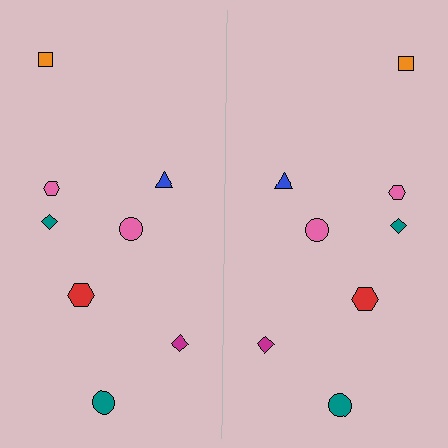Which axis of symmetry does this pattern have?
The pattern has a vertical axis of symmetry running through the center of the image.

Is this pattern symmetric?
Yes, this pattern has bilateral (reflection) symmetry.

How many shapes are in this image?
There are 16 shapes in this image.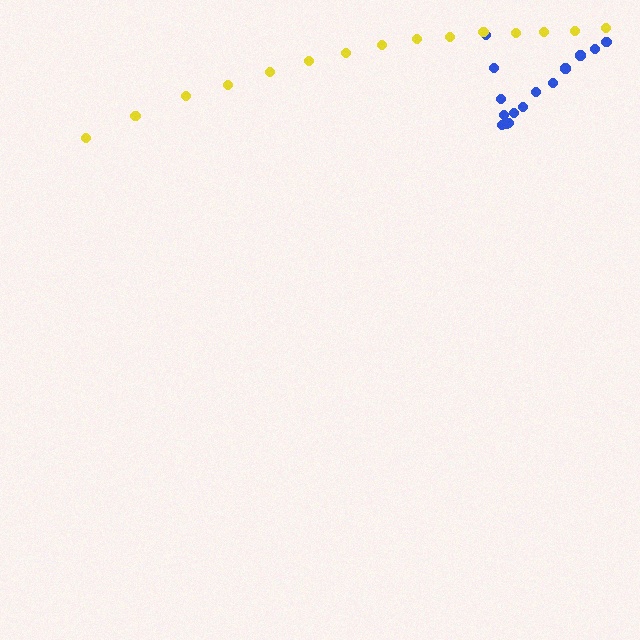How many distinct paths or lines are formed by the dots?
There are 2 distinct paths.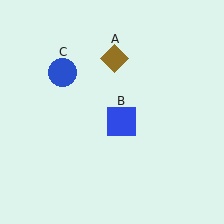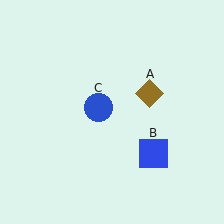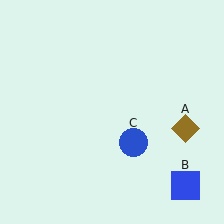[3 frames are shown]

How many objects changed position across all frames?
3 objects changed position: brown diamond (object A), blue square (object B), blue circle (object C).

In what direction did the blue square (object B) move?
The blue square (object B) moved down and to the right.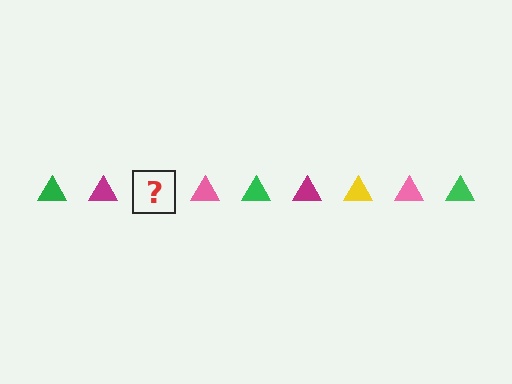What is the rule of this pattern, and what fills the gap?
The rule is that the pattern cycles through green, magenta, yellow, pink triangles. The gap should be filled with a yellow triangle.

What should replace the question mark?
The question mark should be replaced with a yellow triangle.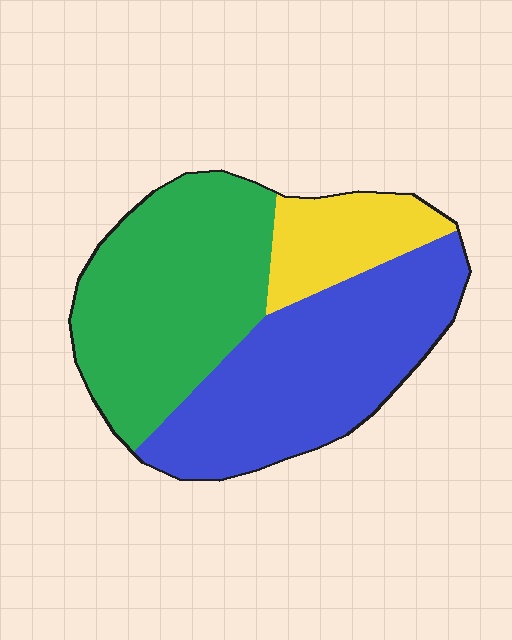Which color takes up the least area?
Yellow, at roughly 15%.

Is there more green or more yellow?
Green.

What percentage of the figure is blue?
Blue takes up about two fifths (2/5) of the figure.